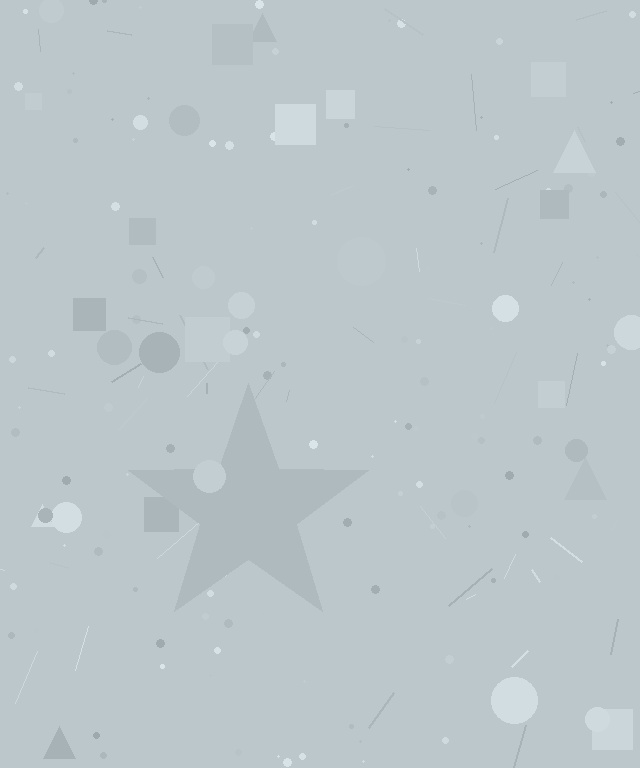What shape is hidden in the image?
A star is hidden in the image.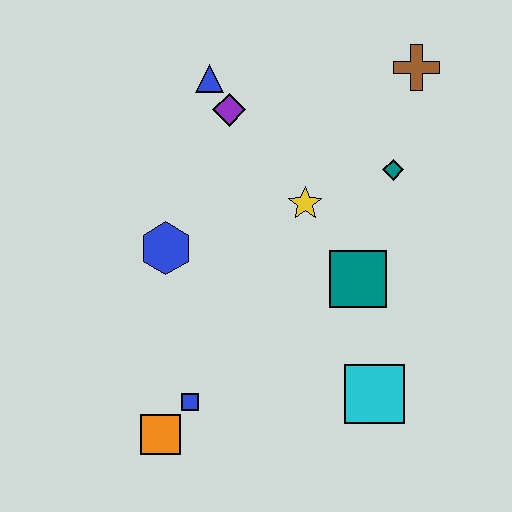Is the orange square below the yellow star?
Yes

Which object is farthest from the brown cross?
The orange square is farthest from the brown cross.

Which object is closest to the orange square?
The blue square is closest to the orange square.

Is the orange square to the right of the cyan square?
No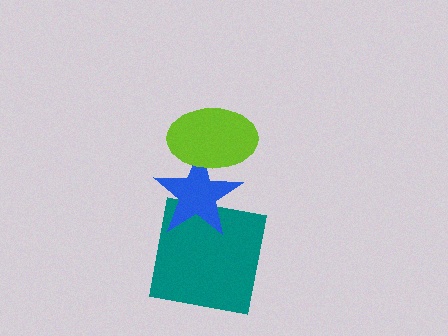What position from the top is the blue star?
The blue star is 2nd from the top.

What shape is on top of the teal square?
The blue star is on top of the teal square.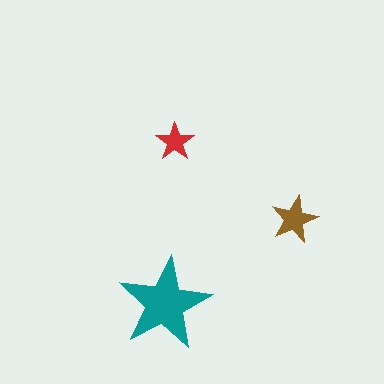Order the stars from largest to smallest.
the teal one, the brown one, the red one.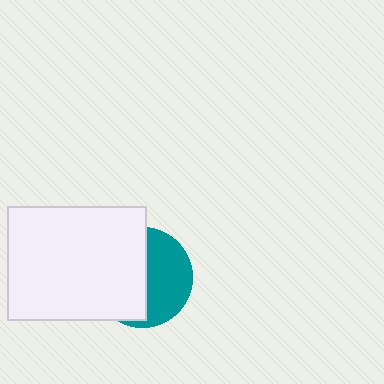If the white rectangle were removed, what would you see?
You would see the complete teal circle.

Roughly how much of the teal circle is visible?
About half of it is visible (roughly 46%).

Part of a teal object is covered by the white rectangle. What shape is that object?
It is a circle.